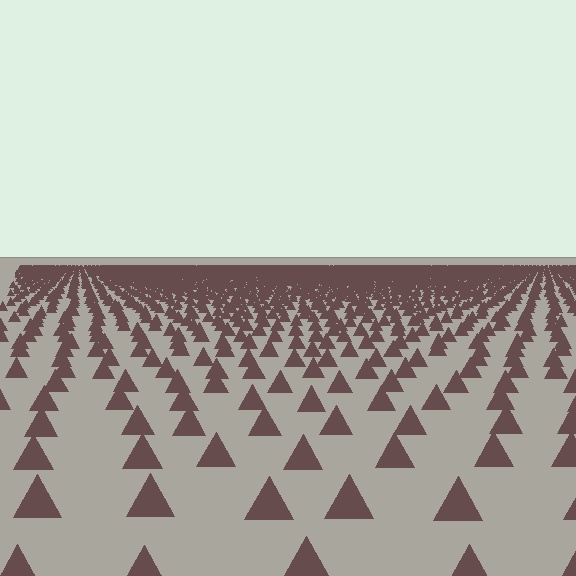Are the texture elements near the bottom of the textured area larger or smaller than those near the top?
Larger. Near the bottom, elements are closer to the viewer and appear at a bigger on-screen size.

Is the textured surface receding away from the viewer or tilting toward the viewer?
The surface is receding away from the viewer. Texture elements get smaller and denser toward the top.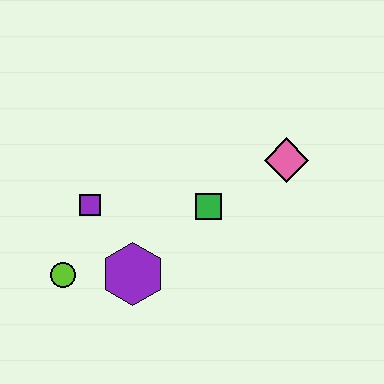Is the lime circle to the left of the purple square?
Yes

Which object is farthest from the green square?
The lime circle is farthest from the green square.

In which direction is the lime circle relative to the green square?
The lime circle is to the left of the green square.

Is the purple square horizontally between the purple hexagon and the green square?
No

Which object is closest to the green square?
The pink diamond is closest to the green square.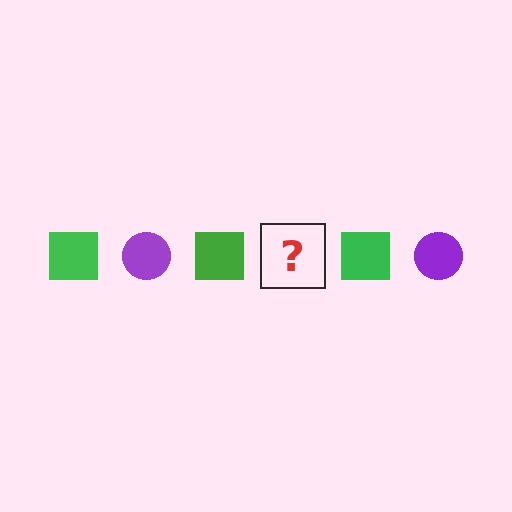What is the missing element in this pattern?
The missing element is a purple circle.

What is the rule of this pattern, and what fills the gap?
The rule is that the pattern alternates between green square and purple circle. The gap should be filled with a purple circle.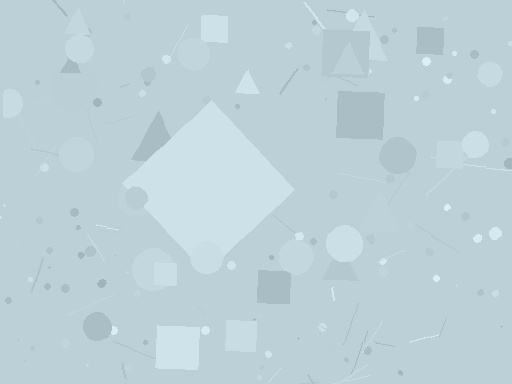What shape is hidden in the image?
A diamond is hidden in the image.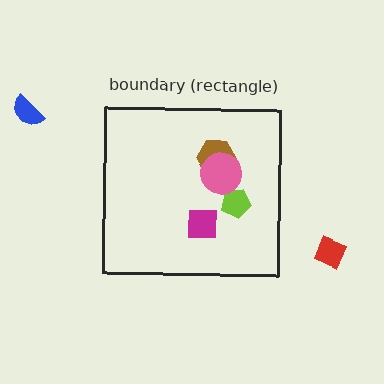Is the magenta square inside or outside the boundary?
Inside.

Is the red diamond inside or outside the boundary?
Outside.